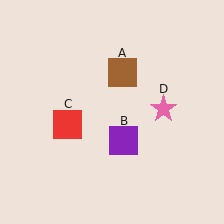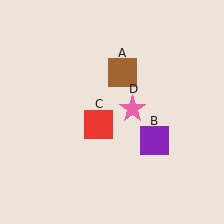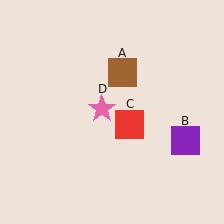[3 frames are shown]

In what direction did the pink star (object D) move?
The pink star (object D) moved left.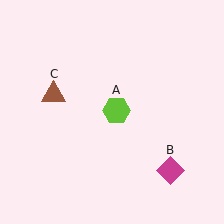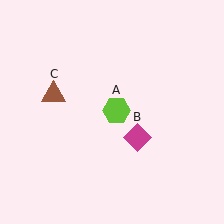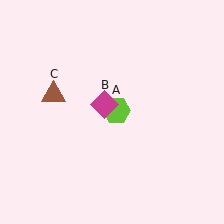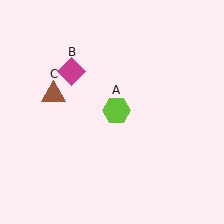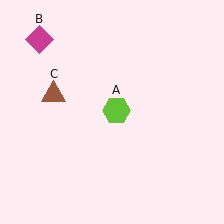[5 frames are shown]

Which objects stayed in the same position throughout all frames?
Lime hexagon (object A) and brown triangle (object C) remained stationary.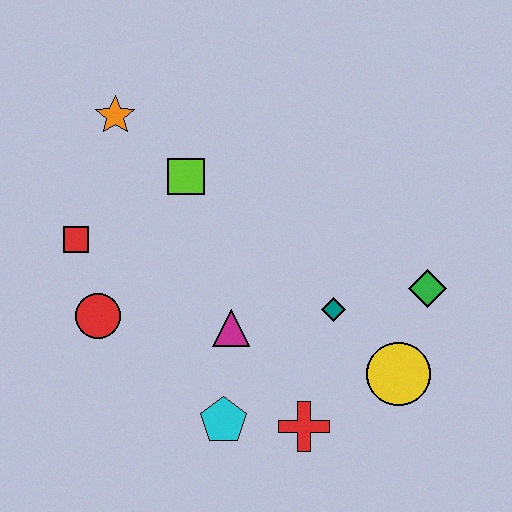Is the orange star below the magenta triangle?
No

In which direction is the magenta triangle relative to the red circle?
The magenta triangle is to the right of the red circle.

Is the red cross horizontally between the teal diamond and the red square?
Yes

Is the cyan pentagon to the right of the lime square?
Yes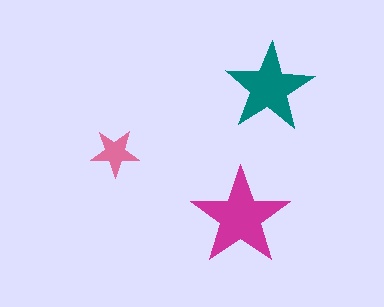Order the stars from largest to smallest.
the magenta one, the teal one, the pink one.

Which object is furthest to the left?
The pink star is leftmost.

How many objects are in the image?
There are 3 objects in the image.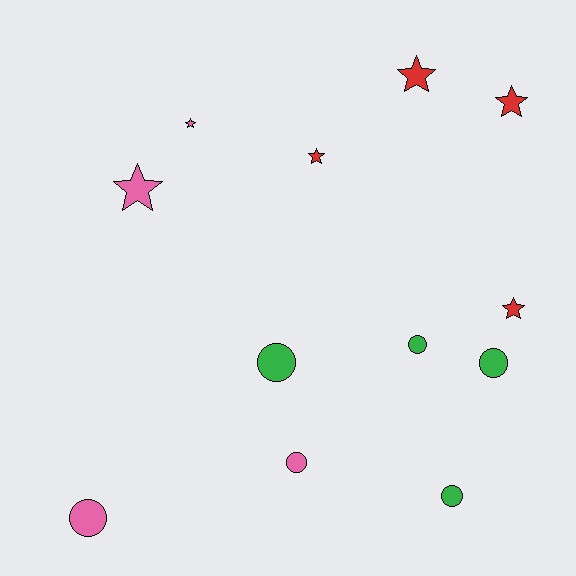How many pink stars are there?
There are 2 pink stars.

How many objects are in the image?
There are 12 objects.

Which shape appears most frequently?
Star, with 6 objects.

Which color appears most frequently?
Pink, with 4 objects.